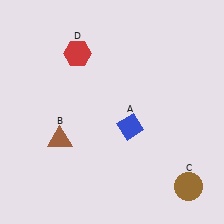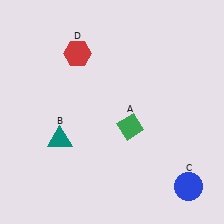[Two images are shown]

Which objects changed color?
A changed from blue to green. B changed from brown to teal. C changed from brown to blue.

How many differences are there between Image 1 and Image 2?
There are 3 differences between the two images.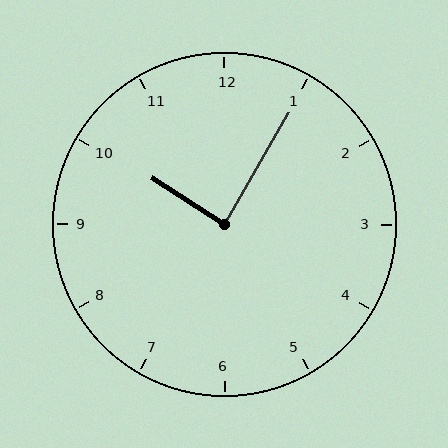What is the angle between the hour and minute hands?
Approximately 88 degrees.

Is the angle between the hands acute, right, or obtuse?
It is right.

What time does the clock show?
10:05.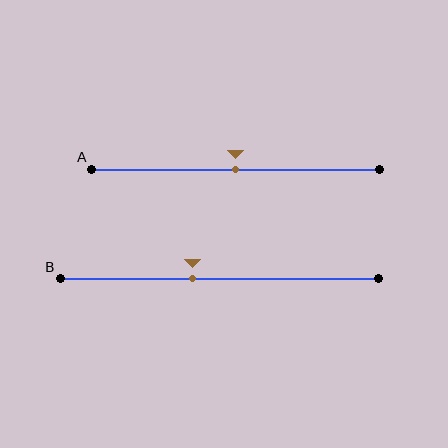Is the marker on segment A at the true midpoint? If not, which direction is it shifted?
Yes, the marker on segment A is at the true midpoint.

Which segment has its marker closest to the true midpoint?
Segment A has its marker closest to the true midpoint.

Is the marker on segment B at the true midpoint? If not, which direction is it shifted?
No, the marker on segment B is shifted to the left by about 8% of the segment length.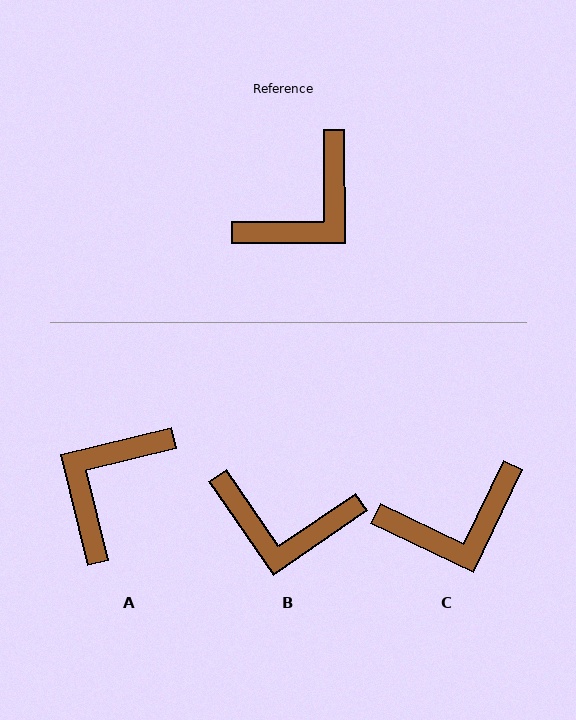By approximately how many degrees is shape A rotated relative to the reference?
Approximately 166 degrees clockwise.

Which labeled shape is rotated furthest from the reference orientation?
A, about 166 degrees away.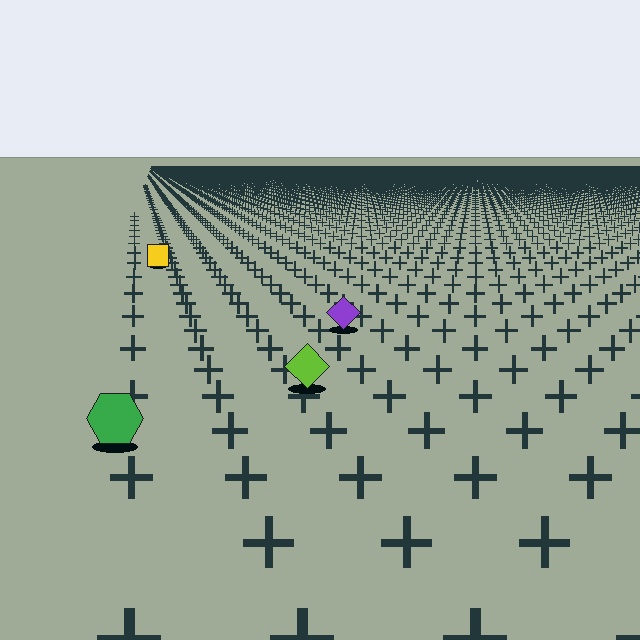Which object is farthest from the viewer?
The yellow square is farthest from the viewer. It appears smaller and the ground texture around it is denser.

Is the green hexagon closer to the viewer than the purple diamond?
Yes. The green hexagon is closer — you can tell from the texture gradient: the ground texture is coarser near it.